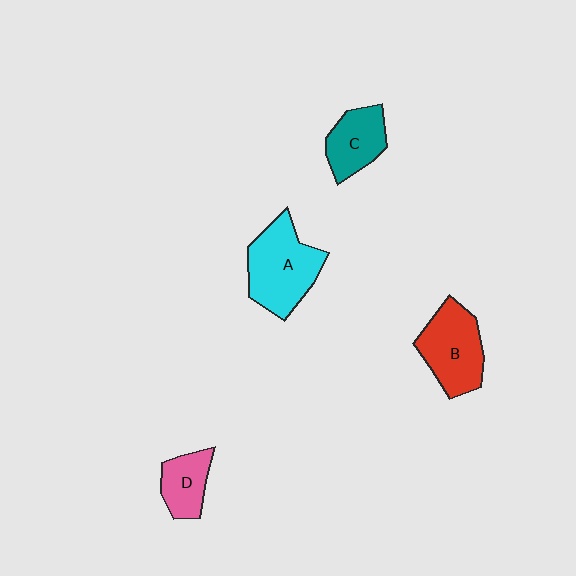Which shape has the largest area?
Shape A (cyan).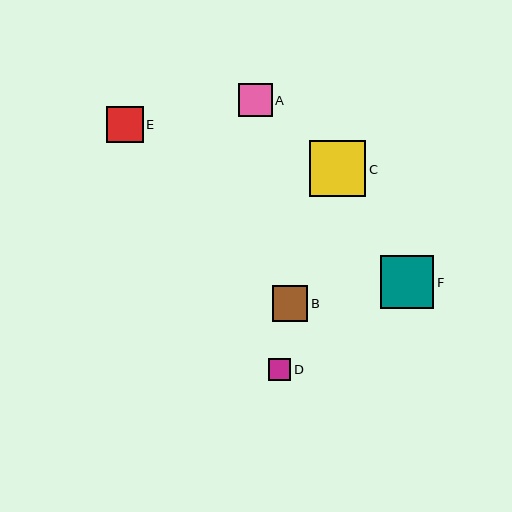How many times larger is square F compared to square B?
Square F is approximately 1.5 times the size of square B.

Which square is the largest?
Square C is the largest with a size of approximately 56 pixels.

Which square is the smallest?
Square D is the smallest with a size of approximately 22 pixels.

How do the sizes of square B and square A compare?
Square B and square A are approximately the same size.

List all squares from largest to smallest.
From largest to smallest: C, F, E, B, A, D.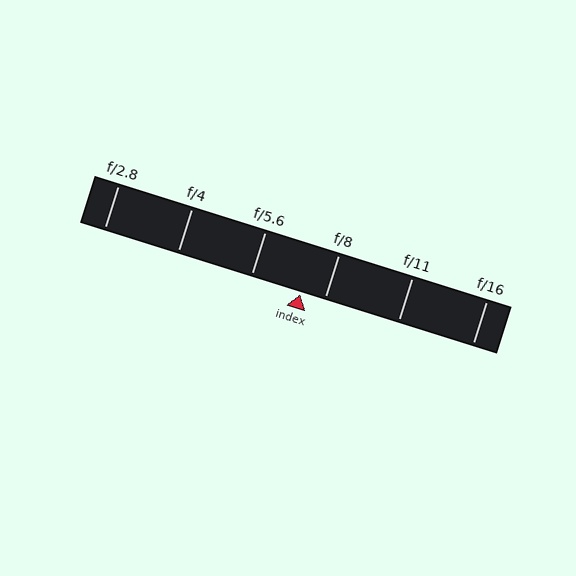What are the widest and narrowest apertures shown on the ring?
The widest aperture shown is f/2.8 and the narrowest is f/16.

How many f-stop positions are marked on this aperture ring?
There are 6 f-stop positions marked.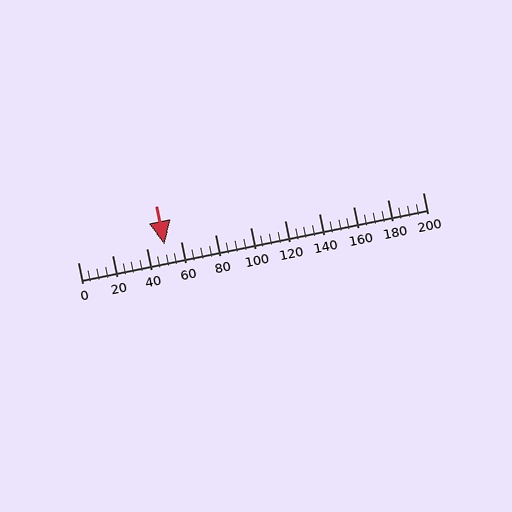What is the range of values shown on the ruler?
The ruler shows values from 0 to 200.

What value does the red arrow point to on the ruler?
The red arrow points to approximately 50.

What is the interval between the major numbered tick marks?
The major tick marks are spaced 20 units apart.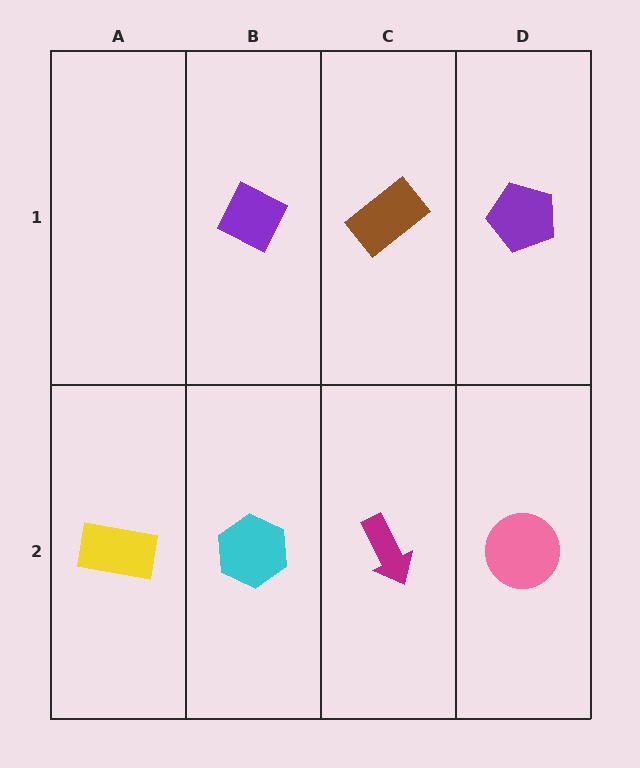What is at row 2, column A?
A yellow rectangle.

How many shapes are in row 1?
3 shapes.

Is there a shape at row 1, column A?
No, that cell is empty.